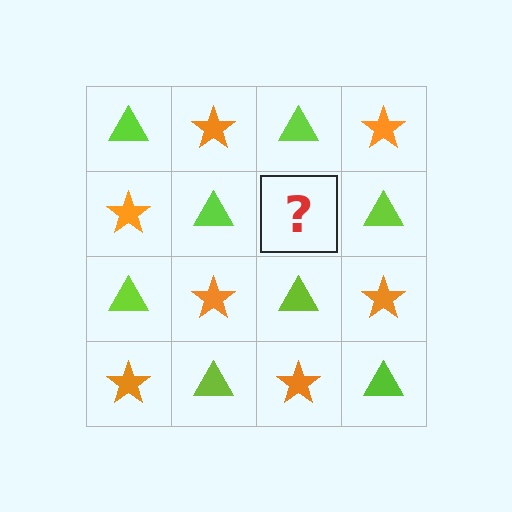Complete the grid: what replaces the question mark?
The question mark should be replaced with an orange star.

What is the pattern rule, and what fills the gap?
The rule is that it alternates lime triangle and orange star in a checkerboard pattern. The gap should be filled with an orange star.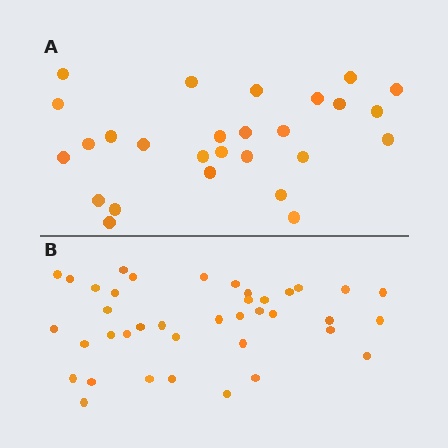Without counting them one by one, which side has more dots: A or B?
Region B (the bottom region) has more dots.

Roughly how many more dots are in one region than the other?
Region B has roughly 12 or so more dots than region A.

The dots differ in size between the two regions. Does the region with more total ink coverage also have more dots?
No. Region A has more total ink coverage because its dots are larger, but region B actually contains more individual dots. Total area can be misleading — the number of items is what matters here.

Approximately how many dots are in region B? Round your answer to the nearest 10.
About 40 dots. (The exact count is 39, which rounds to 40.)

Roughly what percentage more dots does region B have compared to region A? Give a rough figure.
About 45% more.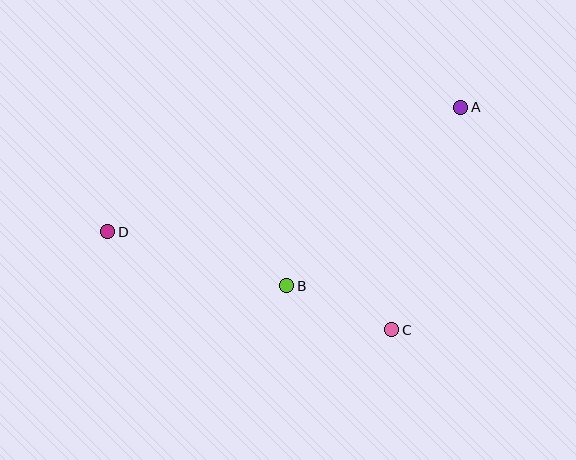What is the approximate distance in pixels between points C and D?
The distance between C and D is approximately 300 pixels.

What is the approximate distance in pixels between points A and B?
The distance between A and B is approximately 249 pixels.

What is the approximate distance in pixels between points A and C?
The distance between A and C is approximately 233 pixels.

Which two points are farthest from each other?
Points A and D are farthest from each other.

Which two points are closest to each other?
Points B and C are closest to each other.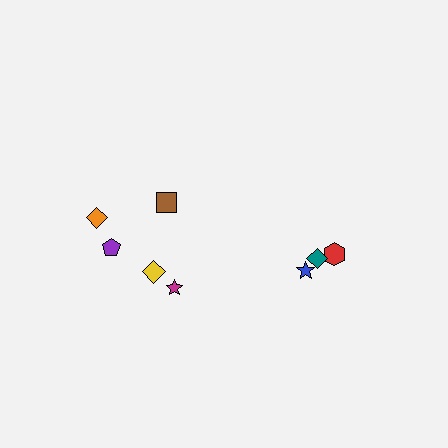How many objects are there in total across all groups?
There are 8 objects.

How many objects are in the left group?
There are 5 objects.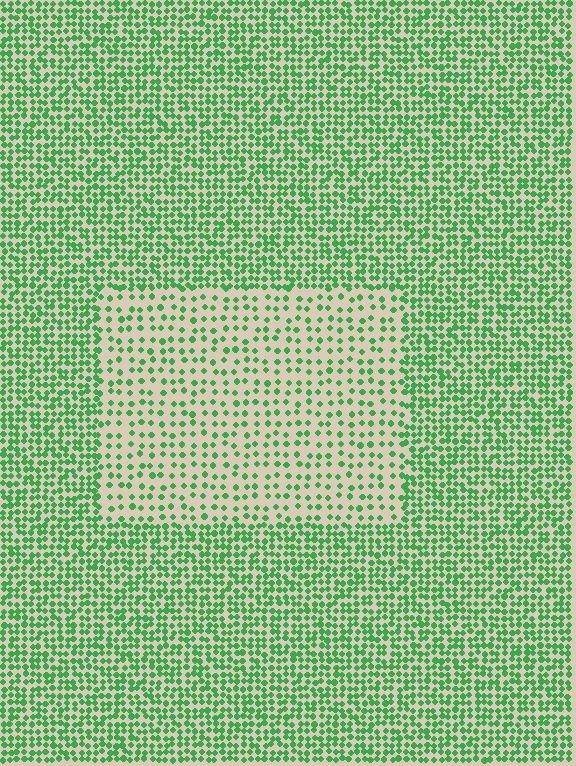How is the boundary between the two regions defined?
The boundary is defined by a change in element density (approximately 2.2x ratio). All elements are the same color, size, and shape.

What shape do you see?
I see a rectangle.